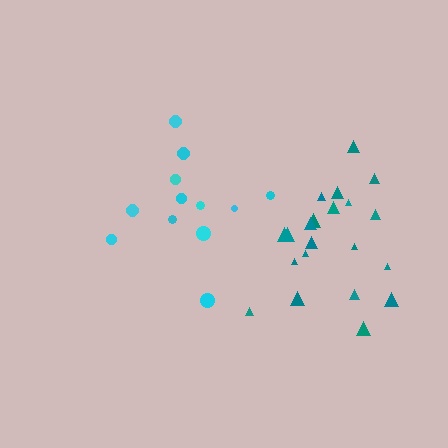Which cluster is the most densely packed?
Teal.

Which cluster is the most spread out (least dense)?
Cyan.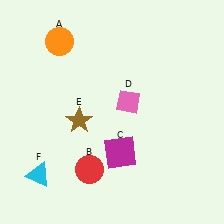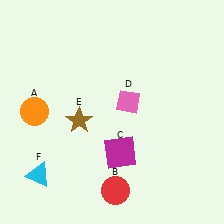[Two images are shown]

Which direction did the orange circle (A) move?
The orange circle (A) moved down.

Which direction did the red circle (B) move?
The red circle (B) moved right.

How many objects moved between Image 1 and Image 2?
2 objects moved between the two images.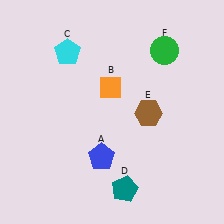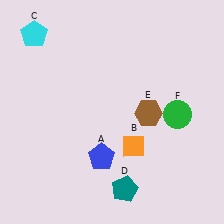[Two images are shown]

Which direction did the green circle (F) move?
The green circle (F) moved down.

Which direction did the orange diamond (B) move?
The orange diamond (B) moved down.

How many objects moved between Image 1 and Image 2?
3 objects moved between the two images.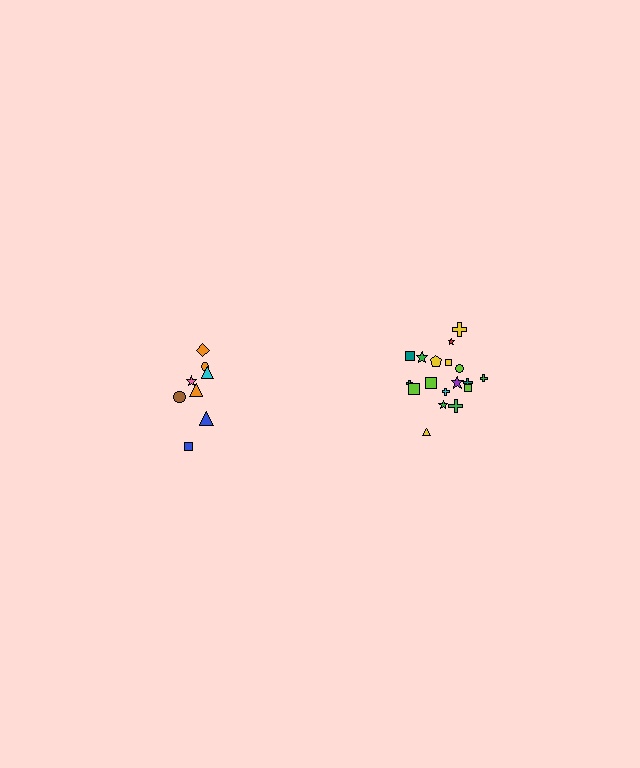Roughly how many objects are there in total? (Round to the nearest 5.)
Roughly 25 objects in total.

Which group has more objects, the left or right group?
The right group.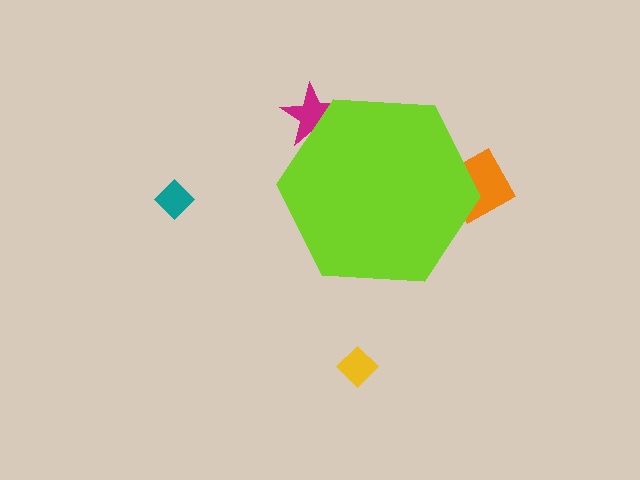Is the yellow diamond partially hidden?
No, the yellow diamond is fully visible.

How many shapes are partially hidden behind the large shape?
2 shapes are partially hidden.